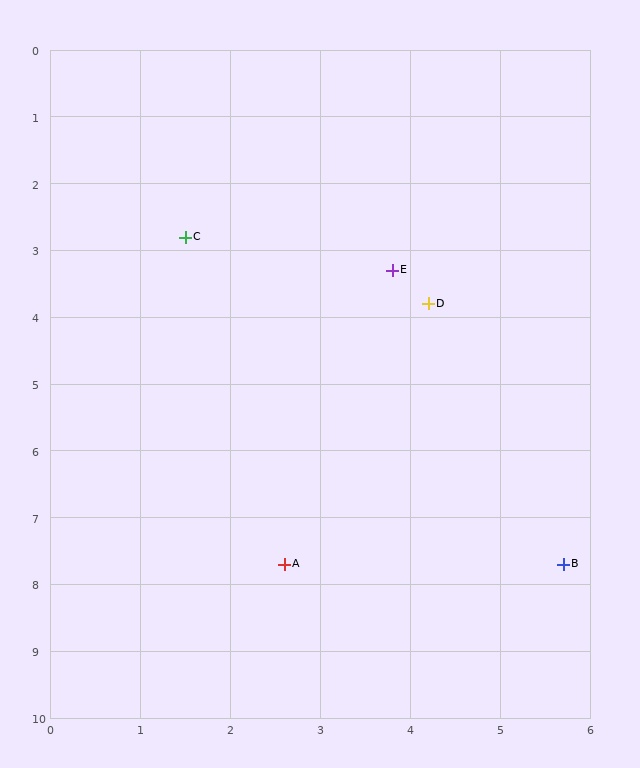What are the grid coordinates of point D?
Point D is at approximately (4.2, 3.8).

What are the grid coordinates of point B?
Point B is at approximately (5.7, 7.7).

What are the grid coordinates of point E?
Point E is at approximately (3.8, 3.3).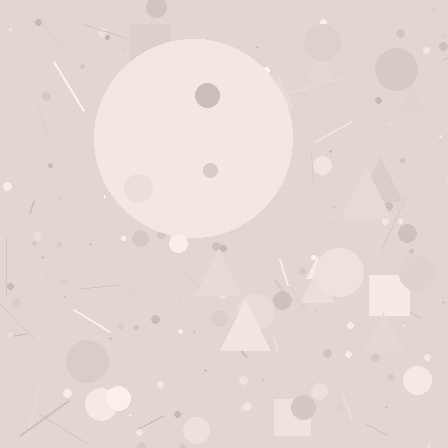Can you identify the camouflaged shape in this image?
The camouflaged shape is a circle.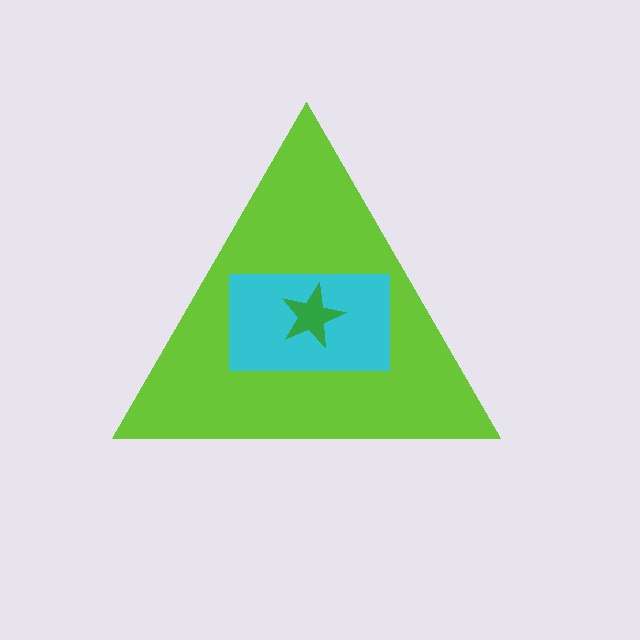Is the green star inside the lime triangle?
Yes.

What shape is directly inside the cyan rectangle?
The green star.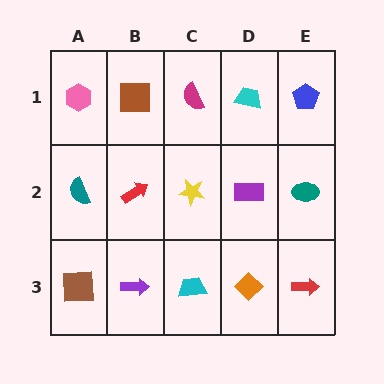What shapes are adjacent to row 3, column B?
A red arrow (row 2, column B), a brown square (row 3, column A), a cyan trapezoid (row 3, column C).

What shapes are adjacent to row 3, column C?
A yellow star (row 2, column C), a purple arrow (row 3, column B), an orange diamond (row 3, column D).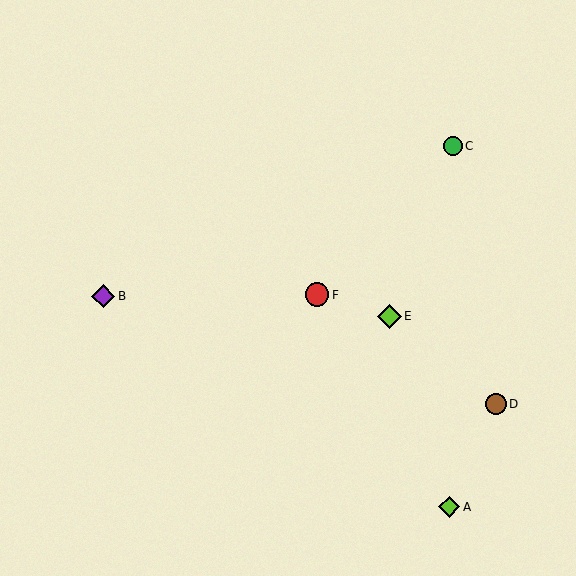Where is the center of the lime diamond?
The center of the lime diamond is at (389, 316).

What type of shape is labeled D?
Shape D is a brown circle.